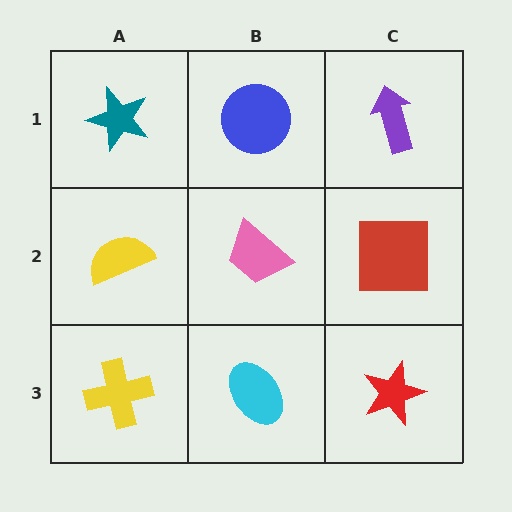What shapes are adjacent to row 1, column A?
A yellow semicircle (row 2, column A), a blue circle (row 1, column B).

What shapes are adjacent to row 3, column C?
A red square (row 2, column C), a cyan ellipse (row 3, column B).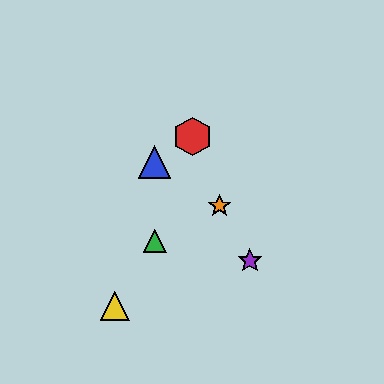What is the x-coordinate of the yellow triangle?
The yellow triangle is at x≈115.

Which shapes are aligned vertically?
The blue triangle, the green triangle are aligned vertically.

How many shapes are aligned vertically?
2 shapes (the blue triangle, the green triangle) are aligned vertically.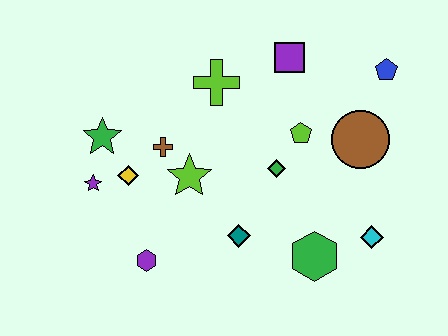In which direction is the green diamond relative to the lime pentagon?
The green diamond is below the lime pentagon.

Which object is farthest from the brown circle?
The purple star is farthest from the brown circle.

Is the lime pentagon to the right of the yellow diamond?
Yes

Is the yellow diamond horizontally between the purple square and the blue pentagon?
No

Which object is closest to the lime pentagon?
The green diamond is closest to the lime pentagon.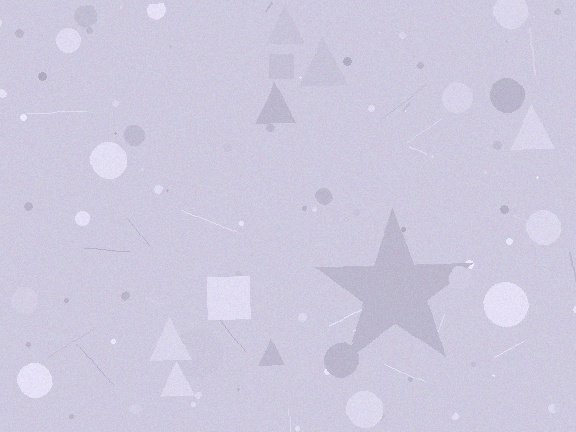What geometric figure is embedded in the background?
A star is embedded in the background.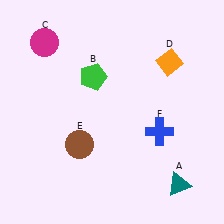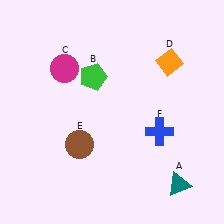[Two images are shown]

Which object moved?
The magenta circle (C) moved down.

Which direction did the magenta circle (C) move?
The magenta circle (C) moved down.